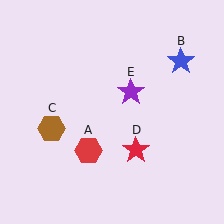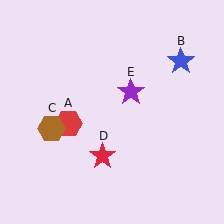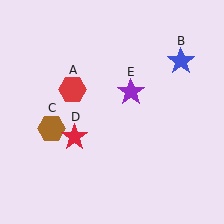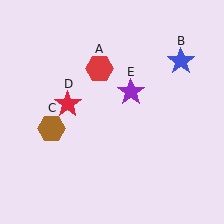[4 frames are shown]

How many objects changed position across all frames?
2 objects changed position: red hexagon (object A), red star (object D).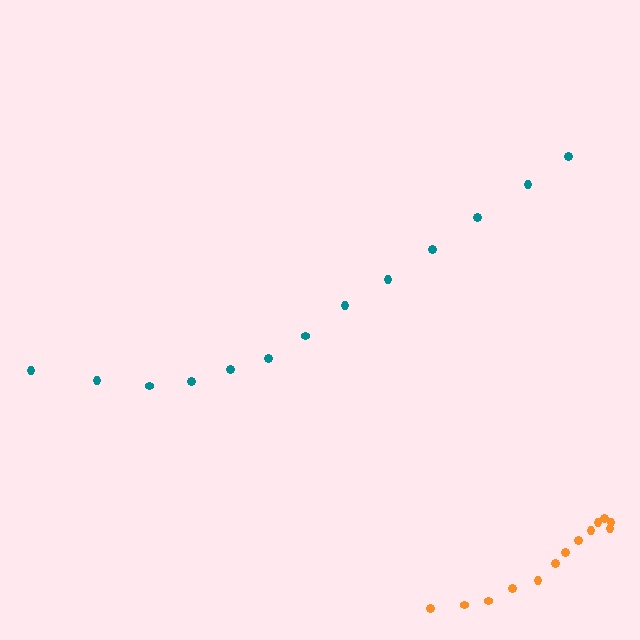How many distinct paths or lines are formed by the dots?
There are 2 distinct paths.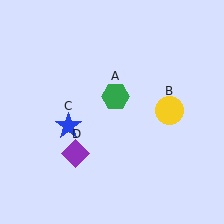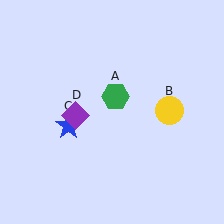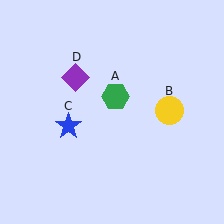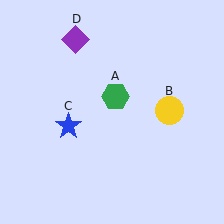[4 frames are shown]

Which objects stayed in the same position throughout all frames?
Green hexagon (object A) and yellow circle (object B) and blue star (object C) remained stationary.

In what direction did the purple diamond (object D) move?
The purple diamond (object D) moved up.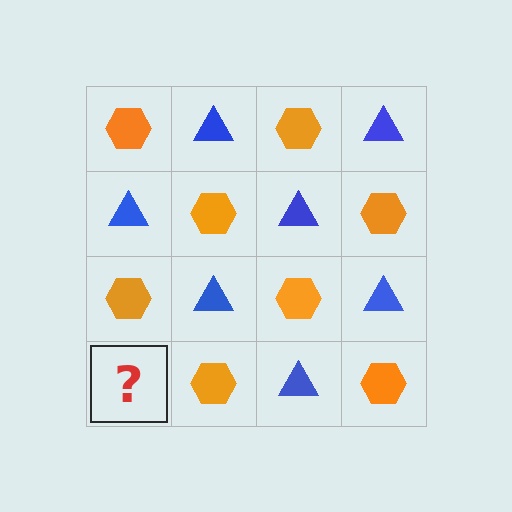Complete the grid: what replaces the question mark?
The question mark should be replaced with a blue triangle.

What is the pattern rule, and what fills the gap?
The rule is that it alternates orange hexagon and blue triangle in a checkerboard pattern. The gap should be filled with a blue triangle.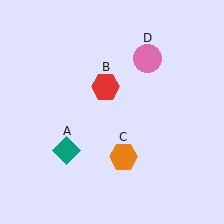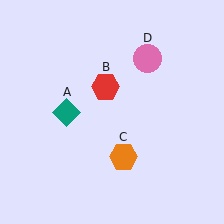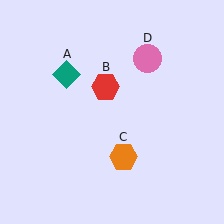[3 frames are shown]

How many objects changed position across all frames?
1 object changed position: teal diamond (object A).